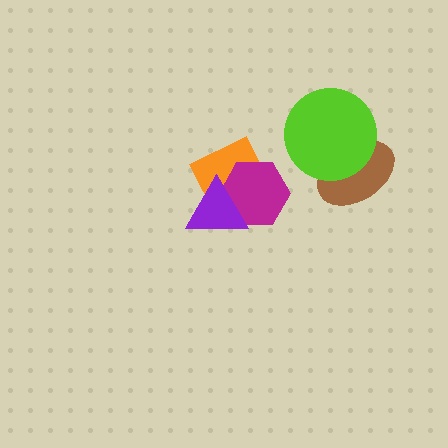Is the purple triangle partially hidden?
No, no other shape covers it.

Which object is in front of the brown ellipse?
The lime circle is in front of the brown ellipse.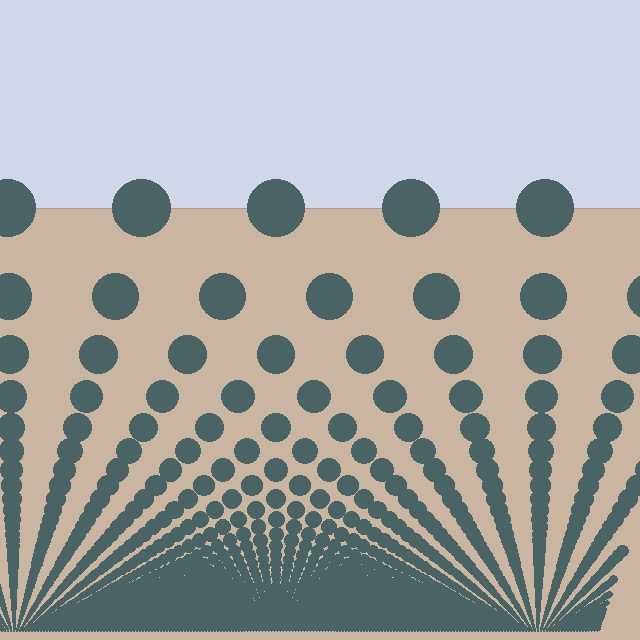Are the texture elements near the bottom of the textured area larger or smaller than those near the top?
Smaller. The gradient is inverted — elements near the bottom are smaller and denser.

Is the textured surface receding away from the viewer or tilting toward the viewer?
The surface appears to tilt toward the viewer. Texture elements get larger and sparser toward the top.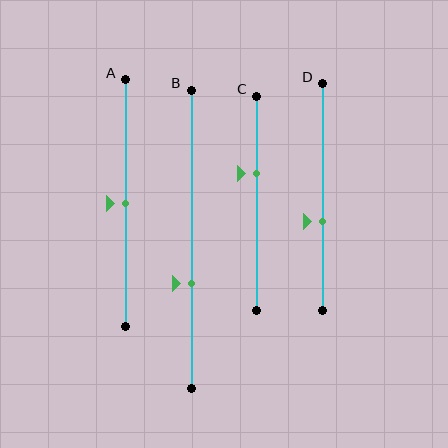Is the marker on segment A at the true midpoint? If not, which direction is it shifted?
Yes, the marker on segment A is at the true midpoint.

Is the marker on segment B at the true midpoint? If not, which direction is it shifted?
No, the marker on segment B is shifted downward by about 15% of the segment length.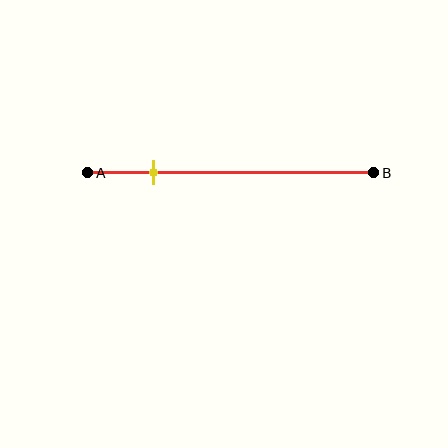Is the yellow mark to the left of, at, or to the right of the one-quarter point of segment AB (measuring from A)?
The yellow mark is approximately at the one-quarter point of segment AB.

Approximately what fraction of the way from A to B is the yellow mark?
The yellow mark is approximately 25% of the way from A to B.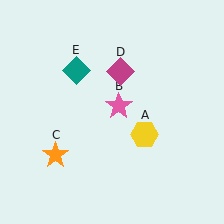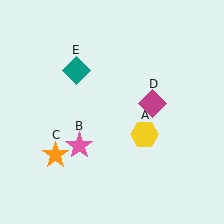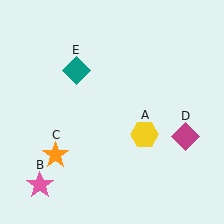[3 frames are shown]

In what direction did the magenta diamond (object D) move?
The magenta diamond (object D) moved down and to the right.